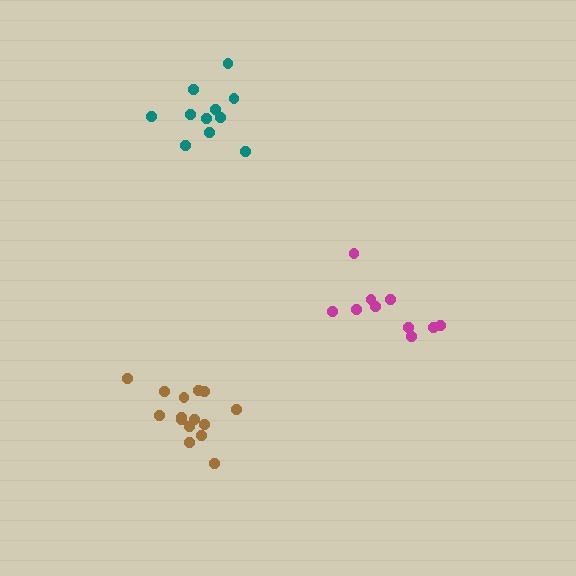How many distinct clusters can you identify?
There are 3 distinct clusters.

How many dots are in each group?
Group 1: 15 dots, Group 2: 10 dots, Group 3: 11 dots (36 total).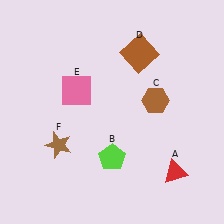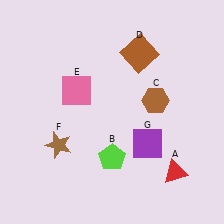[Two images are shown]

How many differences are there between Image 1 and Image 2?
There is 1 difference between the two images.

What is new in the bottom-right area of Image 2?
A purple square (G) was added in the bottom-right area of Image 2.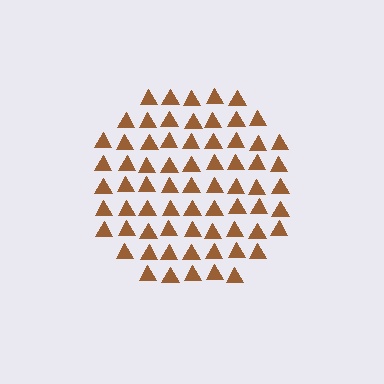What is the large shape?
The large shape is a circle.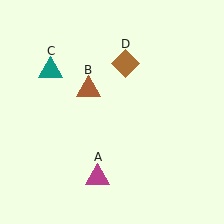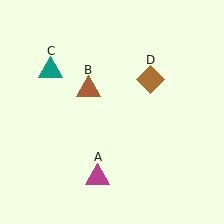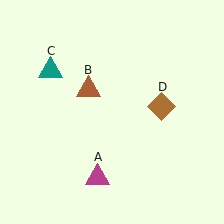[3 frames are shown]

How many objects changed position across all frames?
1 object changed position: brown diamond (object D).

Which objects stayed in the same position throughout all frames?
Magenta triangle (object A) and brown triangle (object B) and teal triangle (object C) remained stationary.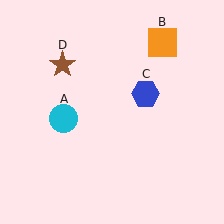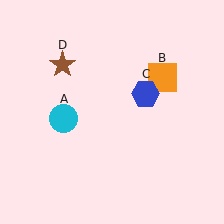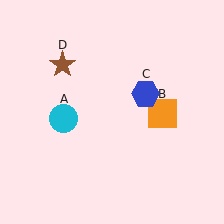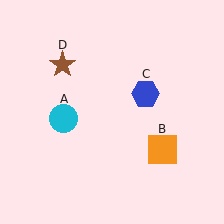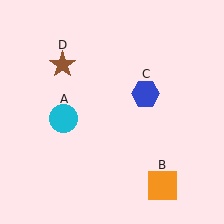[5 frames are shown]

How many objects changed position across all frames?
1 object changed position: orange square (object B).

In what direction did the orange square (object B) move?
The orange square (object B) moved down.